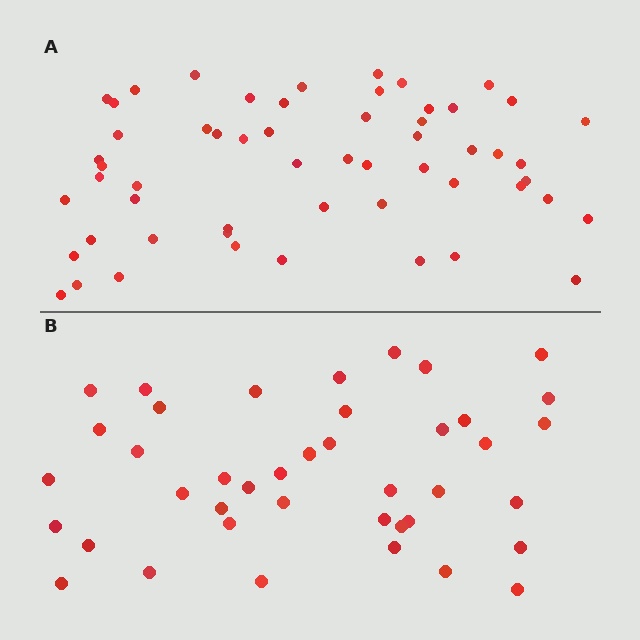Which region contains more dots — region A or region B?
Region A (the top region) has more dots.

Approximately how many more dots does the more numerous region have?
Region A has approximately 15 more dots than region B.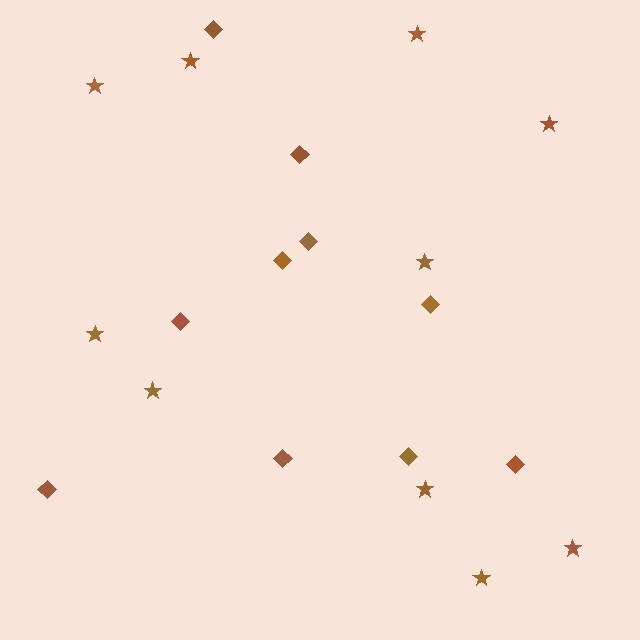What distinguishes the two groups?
There are 2 groups: one group of diamonds (10) and one group of stars (10).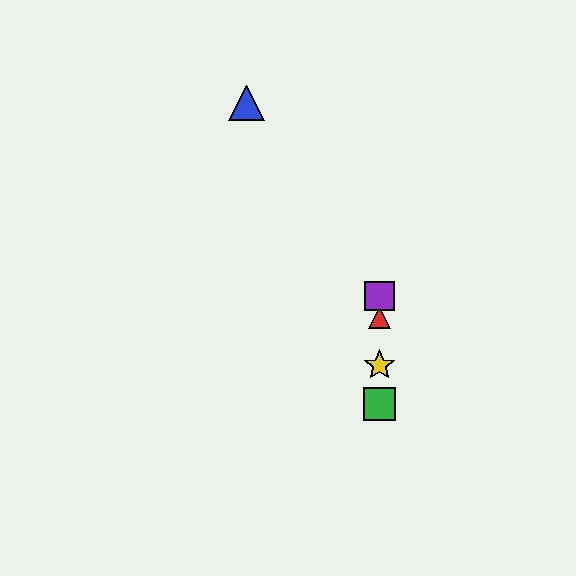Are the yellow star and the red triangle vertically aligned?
Yes, both are at x≈379.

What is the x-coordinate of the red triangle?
The red triangle is at x≈379.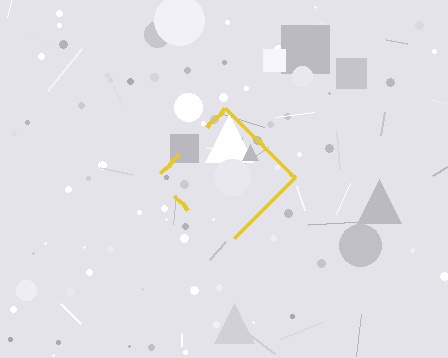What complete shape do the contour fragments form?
The contour fragments form a diamond.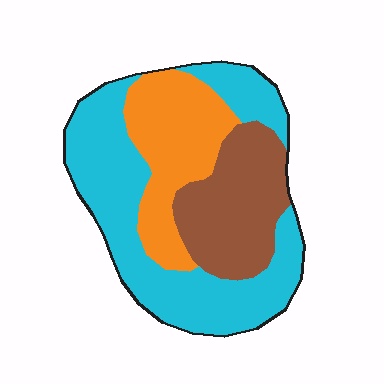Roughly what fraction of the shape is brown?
Brown takes up about one quarter (1/4) of the shape.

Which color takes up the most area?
Cyan, at roughly 50%.